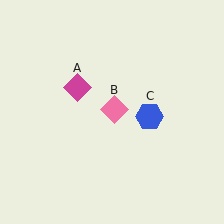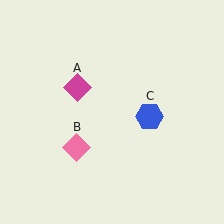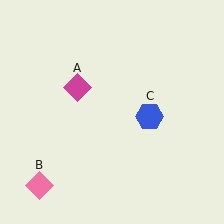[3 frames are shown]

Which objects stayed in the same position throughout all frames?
Magenta diamond (object A) and blue hexagon (object C) remained stationary.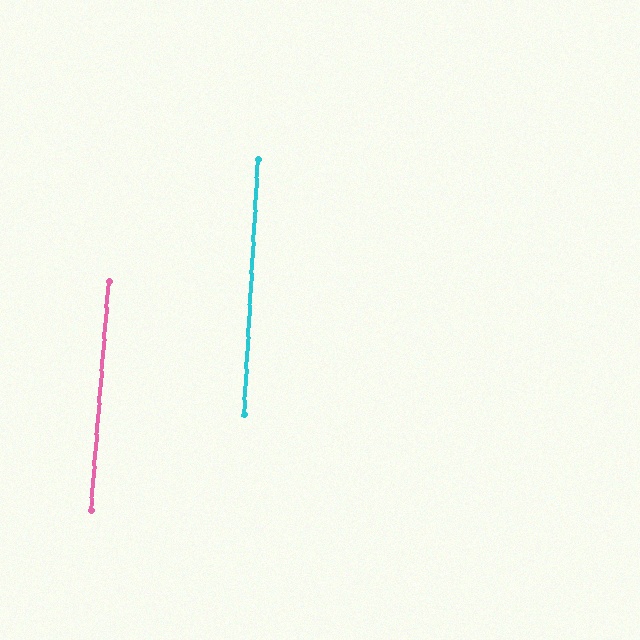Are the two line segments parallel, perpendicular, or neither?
Parallel — their directions differ by only 1.5°.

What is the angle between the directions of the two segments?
Approximately 2 degrees.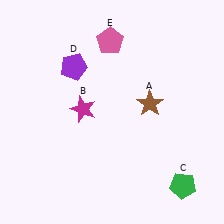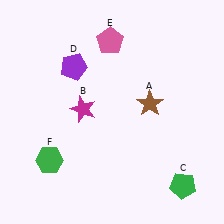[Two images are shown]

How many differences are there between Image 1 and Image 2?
There is 1 difference between the two images.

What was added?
A green hexagon (F) was added in Image 2.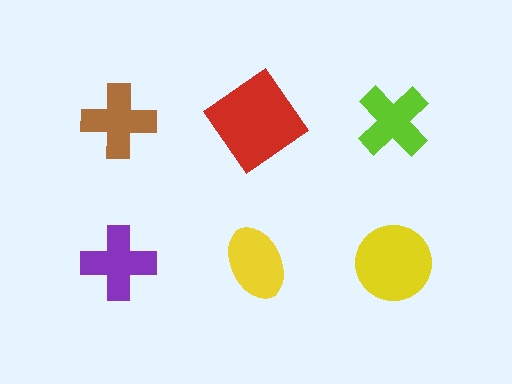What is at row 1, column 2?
A red diamond.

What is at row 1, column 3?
A lime cross.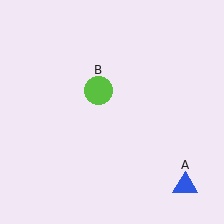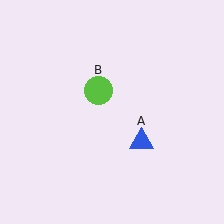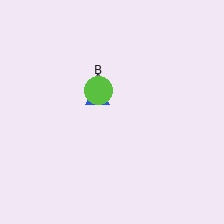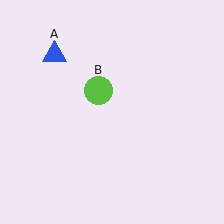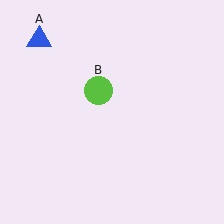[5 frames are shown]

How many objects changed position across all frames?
1 object changed position: blue triangle (object A).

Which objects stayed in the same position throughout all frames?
Lime circle (object B) remained stationary.